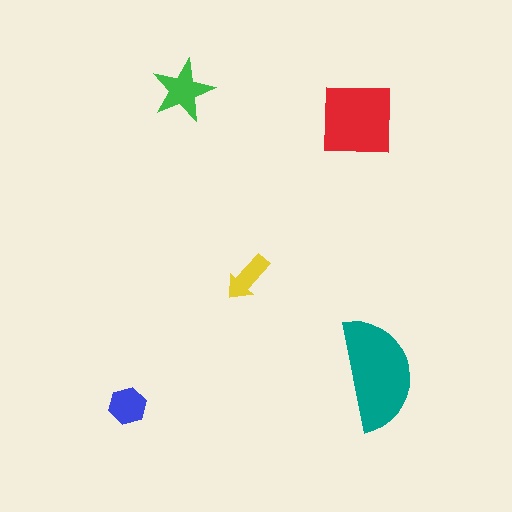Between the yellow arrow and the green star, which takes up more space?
The green star.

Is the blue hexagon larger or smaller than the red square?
Smaller.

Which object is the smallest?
The yellow arrow.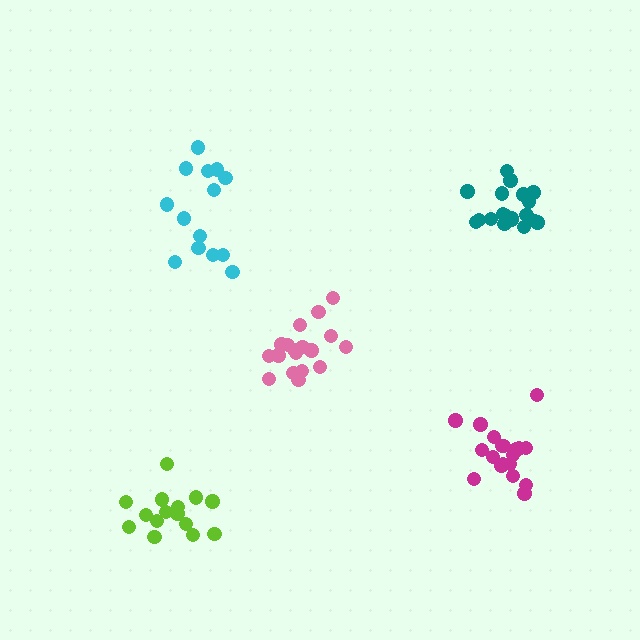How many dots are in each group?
Group 1: 19 dots, Group 2: 14 dots, Group 3: 19 dots, Group 4: 18 dots, Group 5: 15 dots (85 total).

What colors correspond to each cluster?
The clusters are colored: teal, cyan, magenta, pink, lime.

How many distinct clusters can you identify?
There are 5 distinct clusters.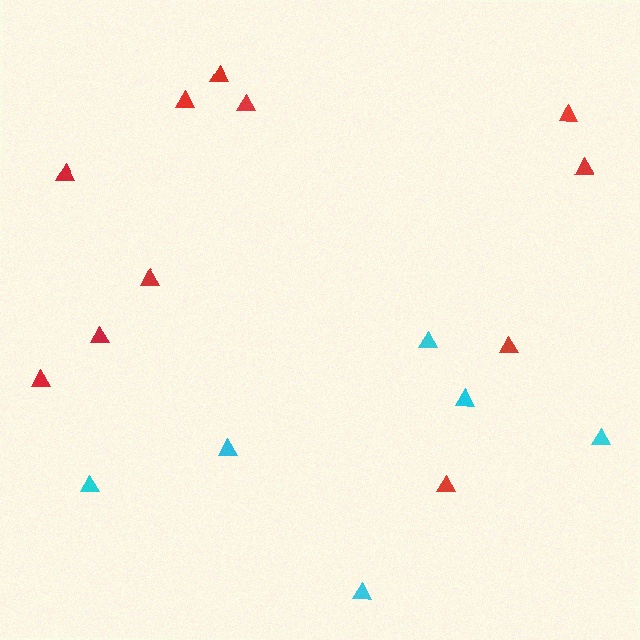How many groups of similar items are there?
There are 2 groups: one group of cyan triangles (6) and one group of red triangles (11).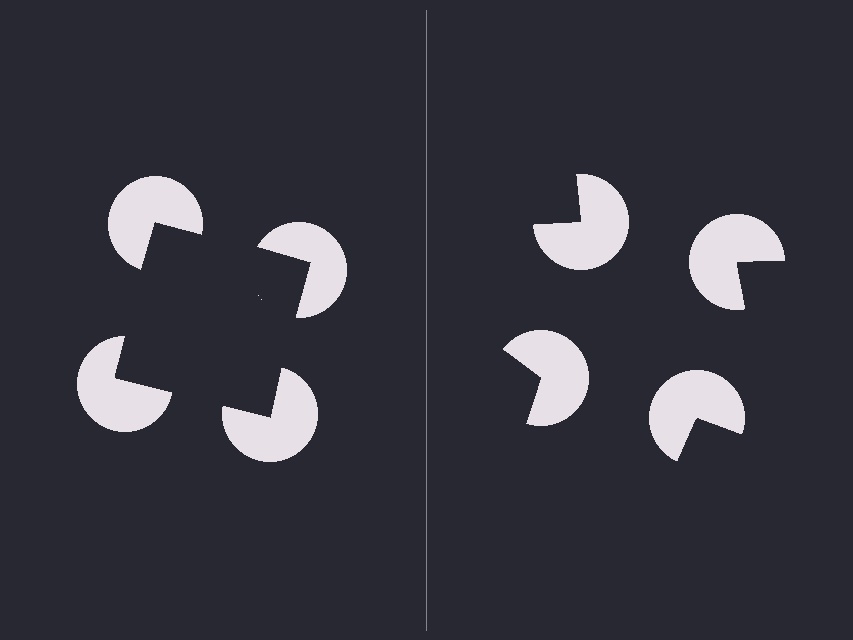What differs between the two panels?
The pac-man discs are positioned identically on both sides; only the wedge orientations differ. On the left they align to a square; on the right they are misaligned.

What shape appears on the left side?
An illusory square.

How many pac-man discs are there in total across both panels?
8 — 4 on each side.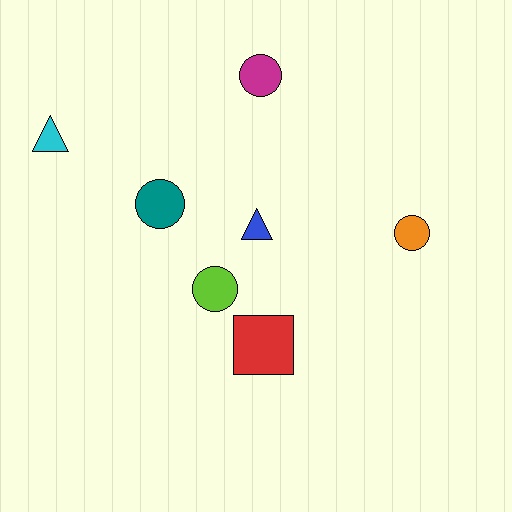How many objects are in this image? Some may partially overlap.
There are 7 objects.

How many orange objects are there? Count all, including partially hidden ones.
There is 1 orange object.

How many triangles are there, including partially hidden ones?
There are 2 triangles.